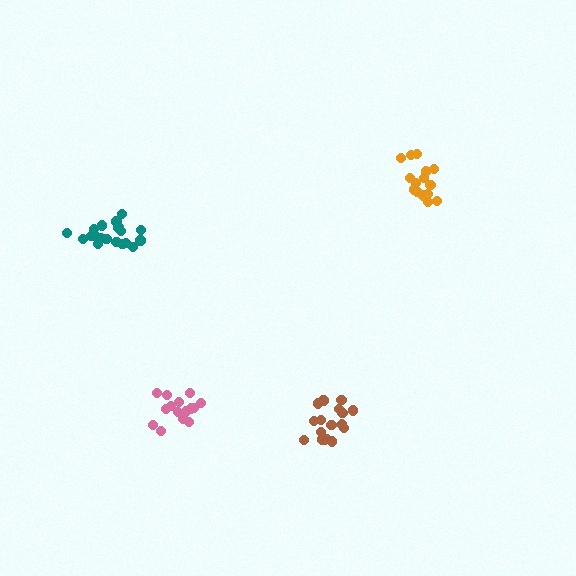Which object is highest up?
The orange cluster is topmost.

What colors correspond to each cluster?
The clusters are colored: orange, teal, pink, brown.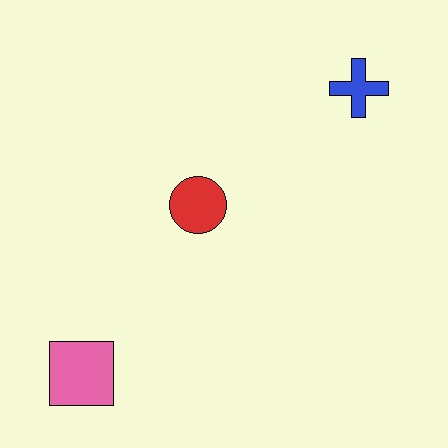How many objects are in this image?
There are 3 objects.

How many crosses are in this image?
There is 1 cross.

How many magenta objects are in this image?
There are no magenta objects.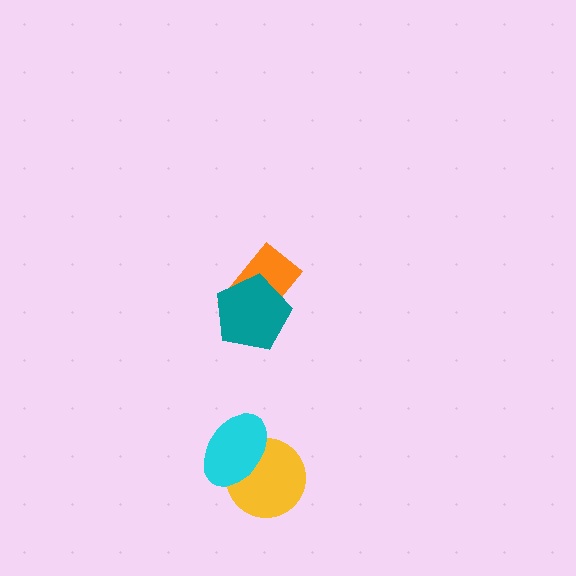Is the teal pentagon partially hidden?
No, no other shape covers it.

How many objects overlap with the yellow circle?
1 object overlaps with the yellow circle.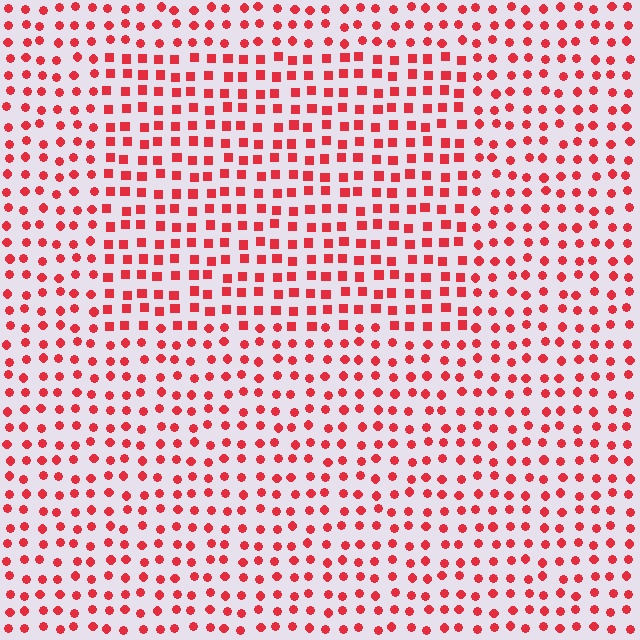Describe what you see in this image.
The image is filled with small red elements arranged in a uniform grid. A rectangle-shaped region contains squares, while the surrounding area contains circles. The boundary is defined purely by the change in element shape.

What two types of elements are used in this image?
The image uses squares inside the rectangle region and circles outside it.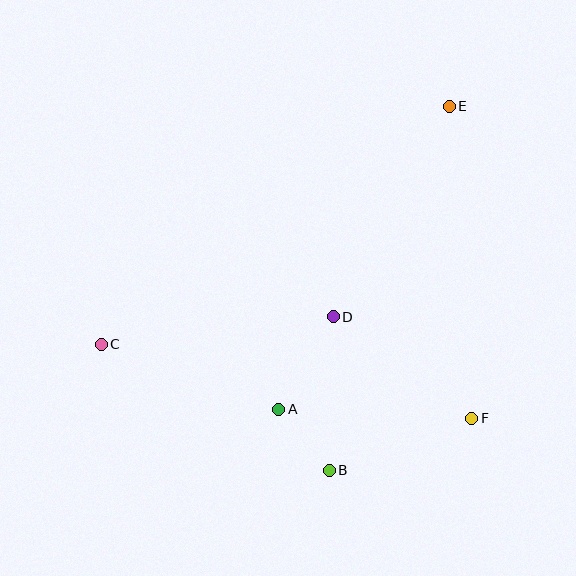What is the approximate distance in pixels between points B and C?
The distance between B and C is approximately 261 pixels.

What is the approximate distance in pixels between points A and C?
The distance between A and C is approximately 189 pixels.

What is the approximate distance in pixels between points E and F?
The distance between E and F is approximately 313 pixels.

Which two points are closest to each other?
Points A and B are closest to each other.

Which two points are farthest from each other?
Points C and E are farthest from each other.